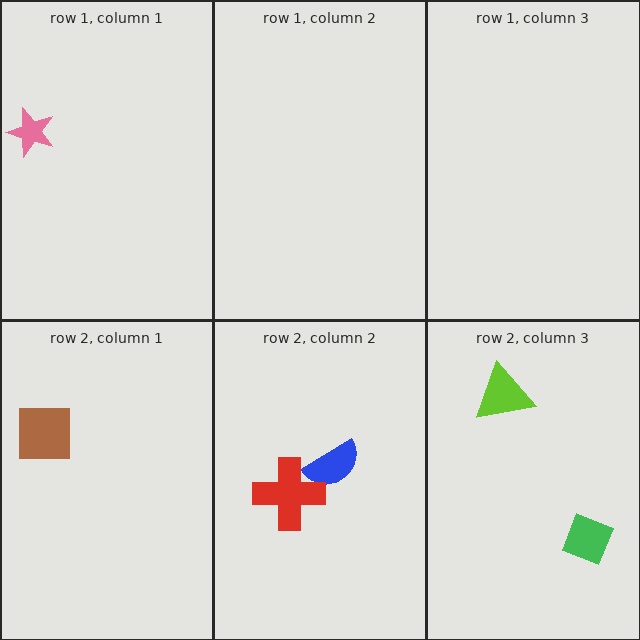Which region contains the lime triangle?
The row 2, column 3 region.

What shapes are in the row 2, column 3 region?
The lime triangle, the green diamond.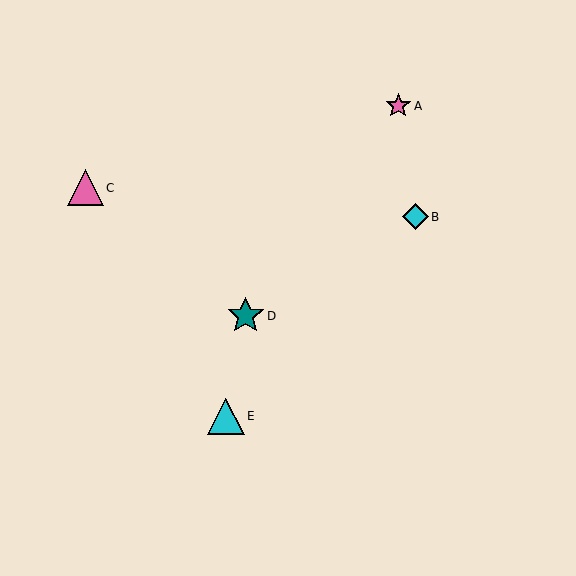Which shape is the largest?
The teal star (labeled D) is the largest.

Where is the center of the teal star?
The center of the teal star is at (246, 316).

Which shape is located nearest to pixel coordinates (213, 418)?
The cyan triangle (labeled E) at (226, 416) is nearest to that location.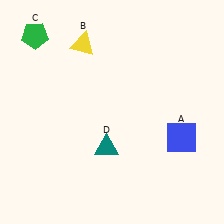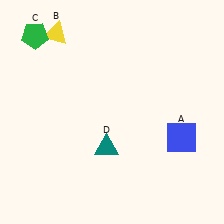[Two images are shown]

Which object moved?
The yellow triangle (B) moved left.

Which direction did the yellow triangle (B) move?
The yellow triangle (B) moved left.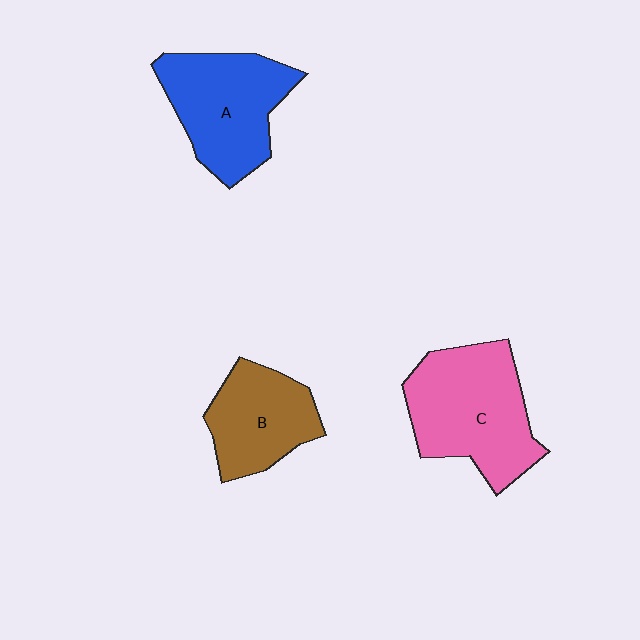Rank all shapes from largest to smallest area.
From largest to smallest: C (pink), A (blue), B (brown).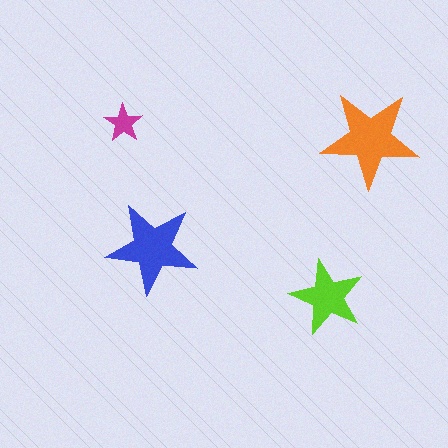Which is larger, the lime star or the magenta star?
The lime one.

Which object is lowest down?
The lime star is bottommost.